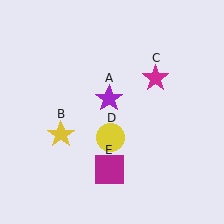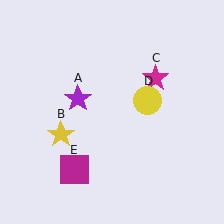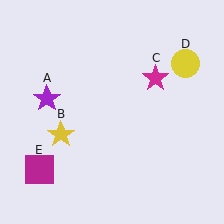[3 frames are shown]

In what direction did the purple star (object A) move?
The purple star (object A) moved left.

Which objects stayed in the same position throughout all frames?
Yellow star (object B) and magenta star (object C) remained stationary.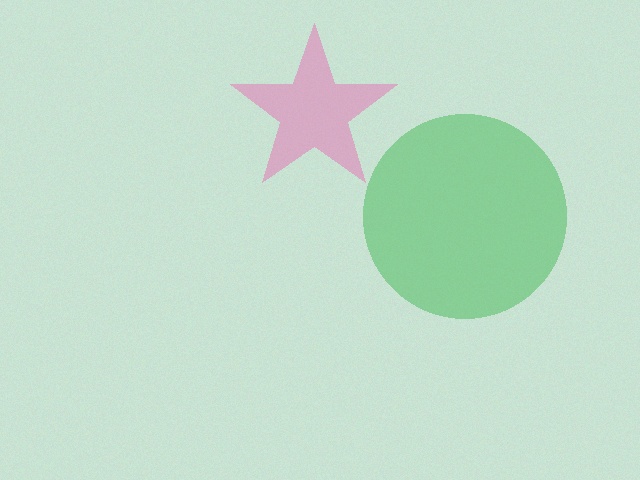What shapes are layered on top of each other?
The layered shapes are: a pink star, a green circle.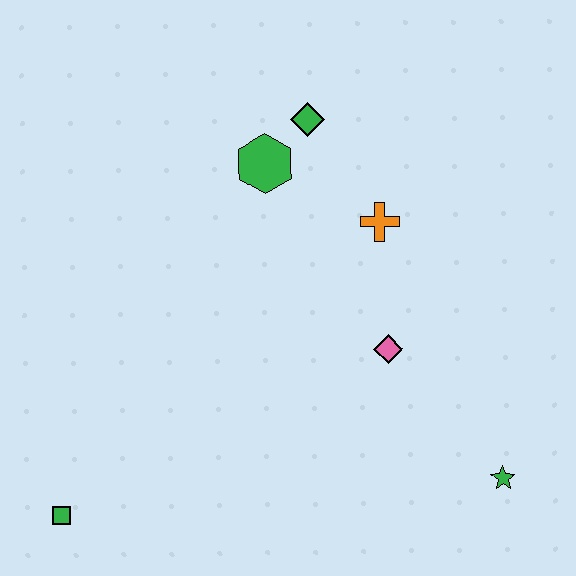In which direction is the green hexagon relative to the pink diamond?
The green hexagon is above the pink diamond.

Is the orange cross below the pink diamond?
No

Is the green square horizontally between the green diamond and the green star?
No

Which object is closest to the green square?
The pink diamond is closest to the green square.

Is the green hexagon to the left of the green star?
Yes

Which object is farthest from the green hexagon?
The green square is farthest from the green hexagon.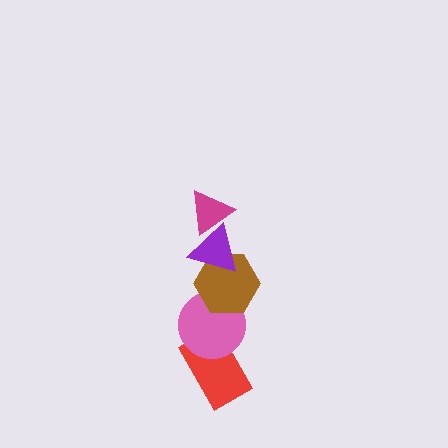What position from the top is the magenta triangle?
The magenta triangle is 1st from the top.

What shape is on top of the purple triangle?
The magenta triangle is on top of the purple triangle.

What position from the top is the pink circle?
The pink circle is 4th from the top.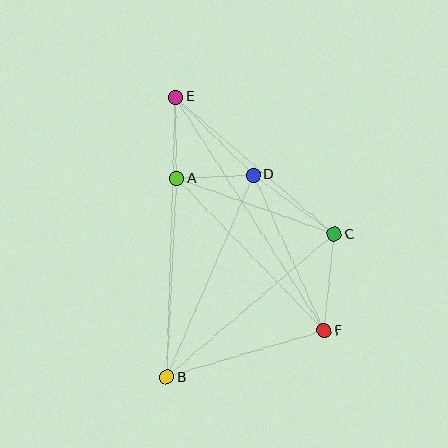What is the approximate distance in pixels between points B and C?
The distance between B and C is approximately 220 pixels.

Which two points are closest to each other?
Points A and D are closest to each other.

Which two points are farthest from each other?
Points B and E are farthest from each other.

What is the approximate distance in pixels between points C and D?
The distance between C and D is approximately 100 pixels.